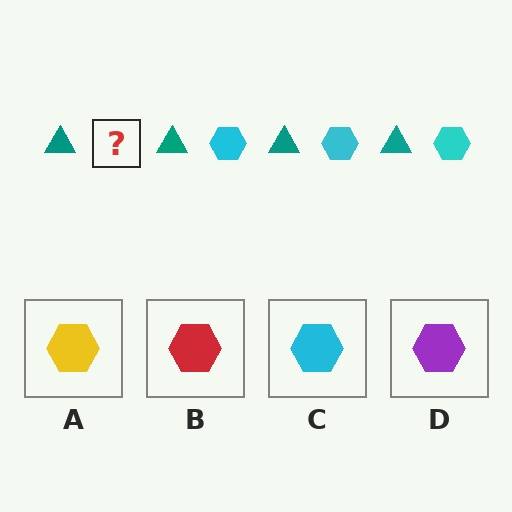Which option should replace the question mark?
Option C.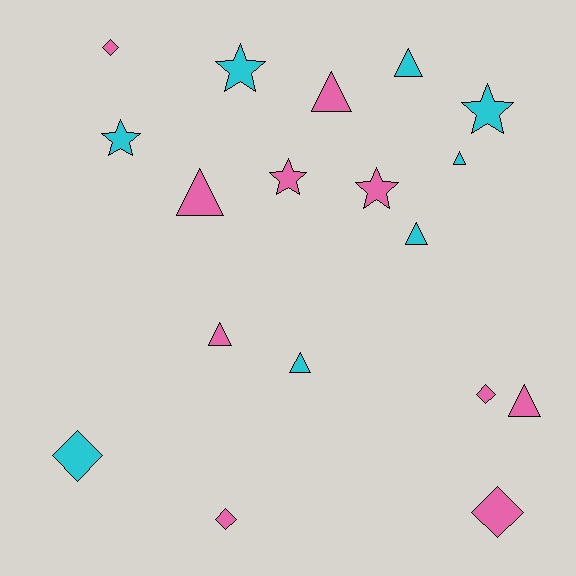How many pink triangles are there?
There are 4 pink triangles.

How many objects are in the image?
There are 18 objects.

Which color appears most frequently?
Pink, with 10 objects.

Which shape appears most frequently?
Triangle, with 8 objects.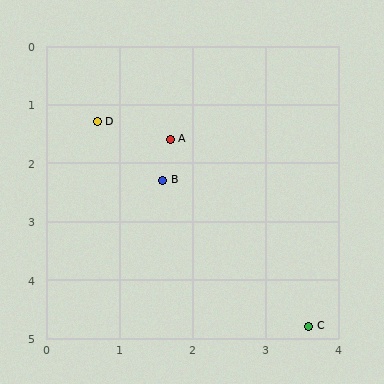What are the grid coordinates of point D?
Point D is at approximately (0.7, 1.3).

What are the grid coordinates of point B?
Point B is at approximately (1.6, 2.3).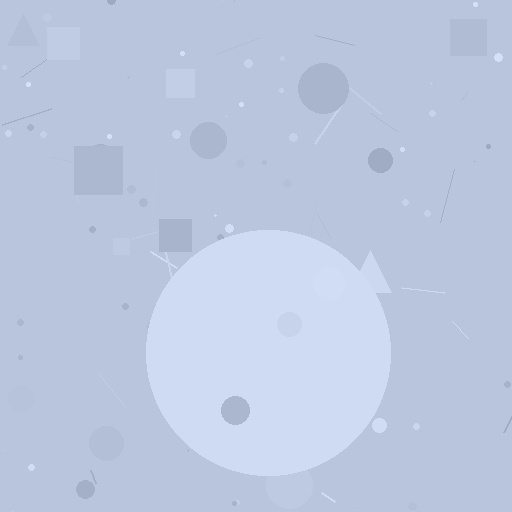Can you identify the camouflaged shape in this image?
The camouflaged shape is a circle.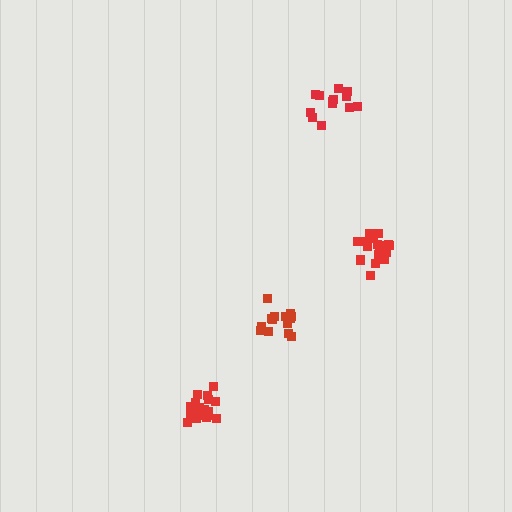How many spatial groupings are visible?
There are 4 spatial groupings.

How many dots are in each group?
Group 1: 17 dots, Group 2: 19 dots, Group 3: 14 dots, Group 4: 13 dots (63 total).